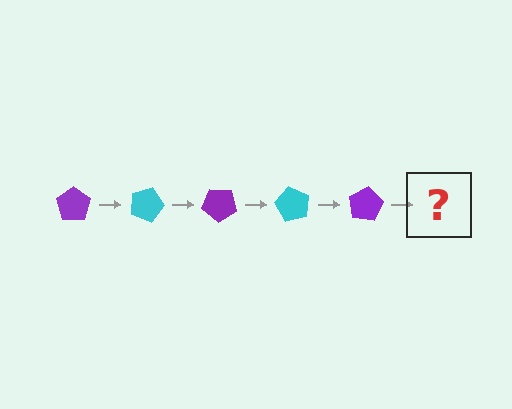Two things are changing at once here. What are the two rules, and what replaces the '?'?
The two rules are that it rotates 20 degrees each step and the color cycles through purple and cyan. The '?' should be a cyan pentagon, rotated 100 degrees from the start.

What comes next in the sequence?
The next element should be a cyan pentagon, rotated 100 degrees from the start.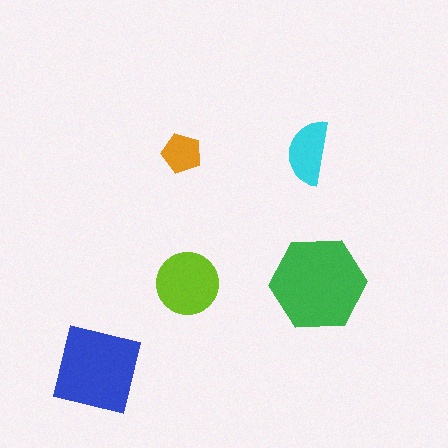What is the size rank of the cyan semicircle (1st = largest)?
4th.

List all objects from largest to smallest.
The green hexagon, the blue square, the lime circle, the cyan semicircle, the orange pentagon.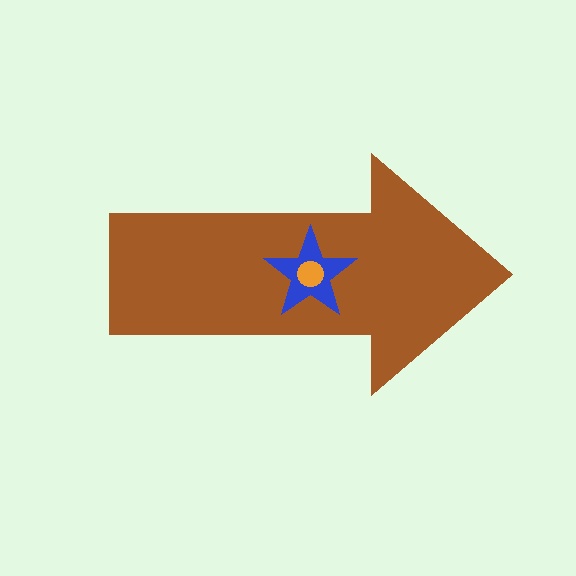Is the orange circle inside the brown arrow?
Yes.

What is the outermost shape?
The brown arrow.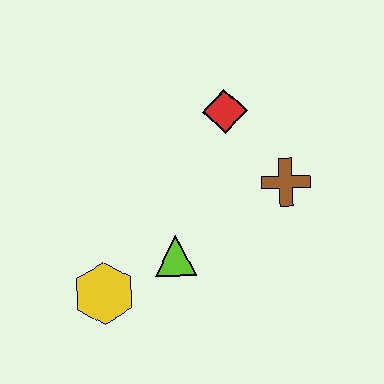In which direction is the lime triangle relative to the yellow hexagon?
The lime triangle is to the right of the yellow hexagon.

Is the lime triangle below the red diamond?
Yes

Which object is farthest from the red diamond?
The yellow hexagon is farthest from the red diamond.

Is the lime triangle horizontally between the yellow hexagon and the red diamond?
Yes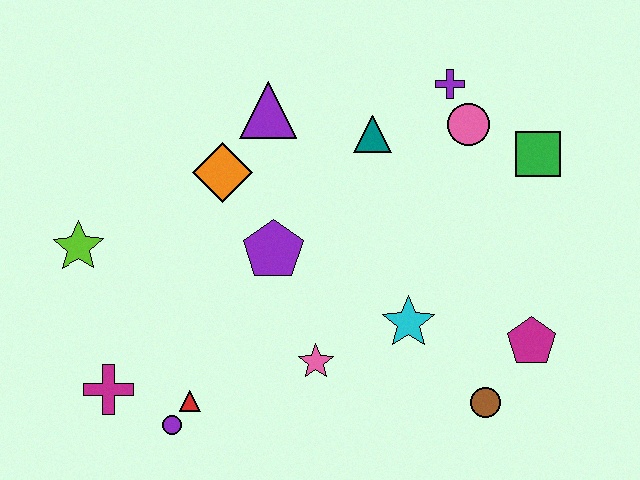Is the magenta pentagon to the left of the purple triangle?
No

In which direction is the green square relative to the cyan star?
The green square is above the cyan star.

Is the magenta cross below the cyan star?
Yes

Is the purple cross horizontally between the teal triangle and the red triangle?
No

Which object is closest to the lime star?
The magenta cross is closest to the lime star.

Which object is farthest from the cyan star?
The lime star is farthest from the cyan star.